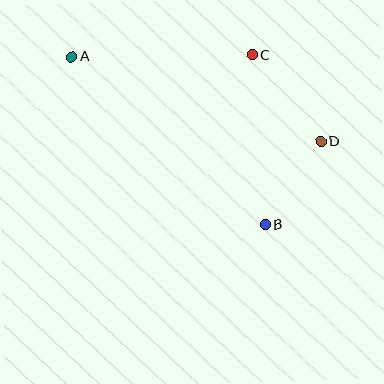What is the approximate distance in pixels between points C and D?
The distance between C and D is approximately 110 pixels.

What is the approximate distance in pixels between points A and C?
The distance between A and C is approximately 180 pixels.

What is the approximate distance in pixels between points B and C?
The distance between B and C is approximately 170 pixels.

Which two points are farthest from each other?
Points A and D are farthest from each other.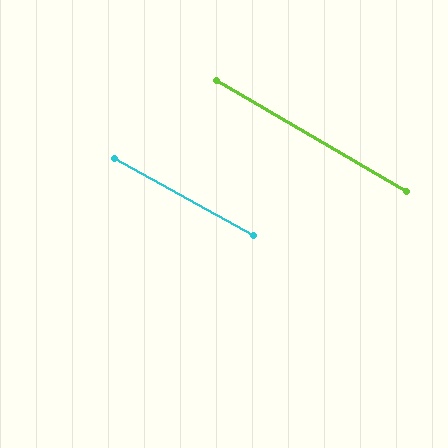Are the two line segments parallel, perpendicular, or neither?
Parallel — their directions differ by only 1.5°.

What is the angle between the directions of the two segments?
Approximately 1 degree.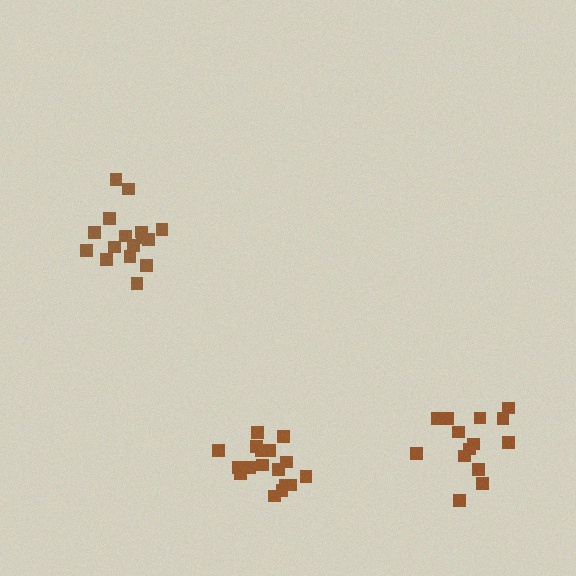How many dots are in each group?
Group 1: 16 dots, Group 2: 14 dots, Group 3: 18 dots (48 total).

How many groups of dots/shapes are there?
There are 3 groups.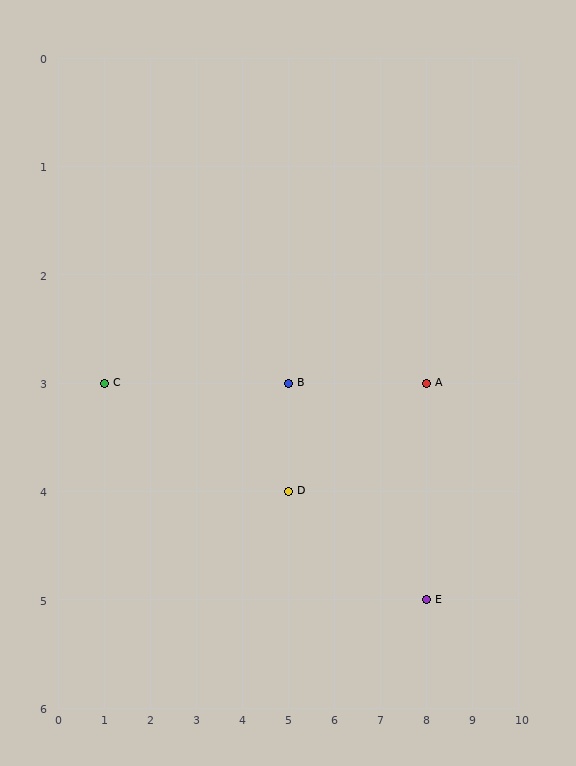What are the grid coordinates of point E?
Point E is at grid coordinates (8, 5).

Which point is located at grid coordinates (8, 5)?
Point E is at (8, 5).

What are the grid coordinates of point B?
Point B is at grid coordinates (5, 3).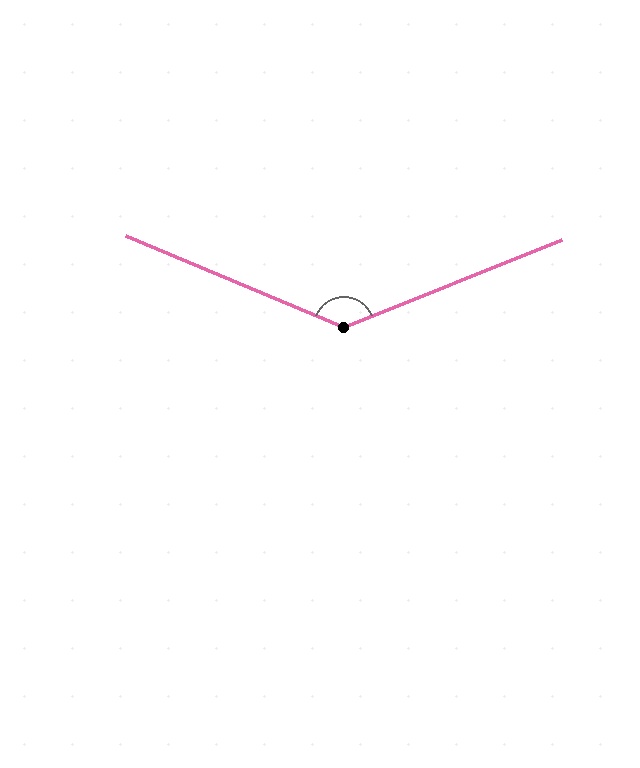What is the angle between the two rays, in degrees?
Approximately 135 degrees.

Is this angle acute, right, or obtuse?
It is obtuse.